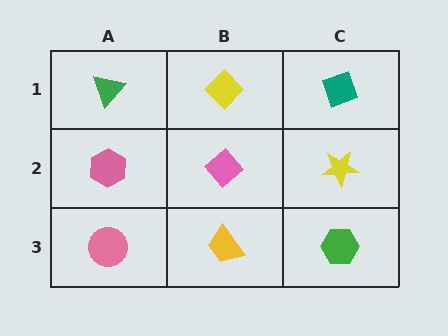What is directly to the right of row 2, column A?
A pink diamond.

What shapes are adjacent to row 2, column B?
A yellow diamond (row 1, column B), a yellow trapezoid (row 3, column B), a pink hexagon (row 2, column A), a yellow star (row 2, column C).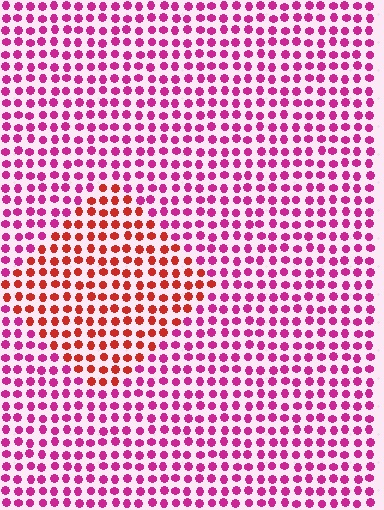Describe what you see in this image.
The image is filled with small magenta elements in a uniform arrangement. A diamond-shaped region is visible where the elements are tinted to a slightly different hue, forming a subtle color boundary.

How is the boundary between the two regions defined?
The boundary is defined purely by a slight shift in hue (about 43 degrees). Spacing, size, and orientation are identical on both sides.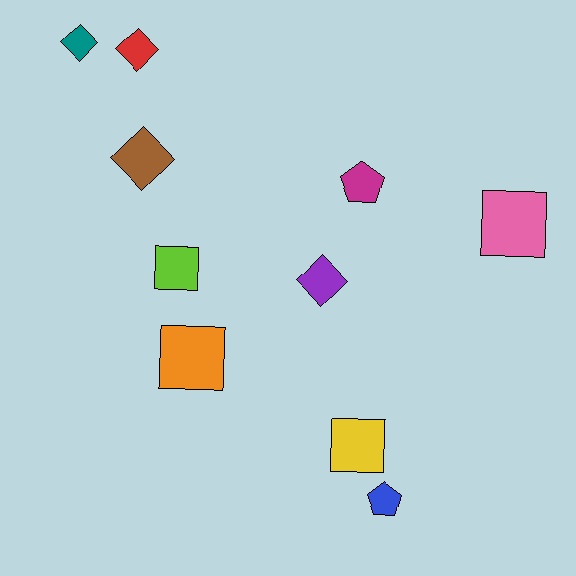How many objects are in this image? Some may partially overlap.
There are 10 objects.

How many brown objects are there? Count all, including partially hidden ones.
There is 1 brown object.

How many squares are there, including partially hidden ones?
There are 4 squares.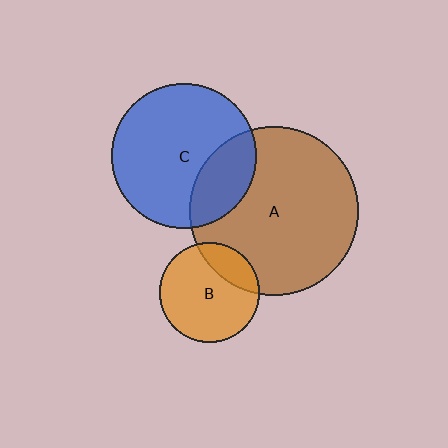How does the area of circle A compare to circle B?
Approximately 2.9 times.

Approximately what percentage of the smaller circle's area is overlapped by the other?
Approximately 20%.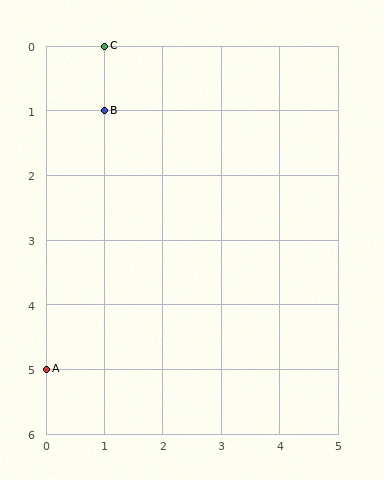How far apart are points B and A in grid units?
Points B and A are 1 column and 4 rows apart (about 4.1 grid units diagonally).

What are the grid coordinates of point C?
Point C is at grid coordinates (1, 0).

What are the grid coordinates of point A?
Point A is at grid coordinates (0, 5).